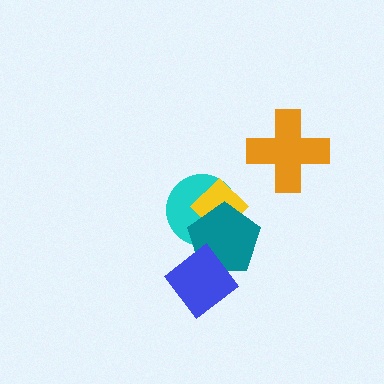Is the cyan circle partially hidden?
Yes, it is partially covered by another shape.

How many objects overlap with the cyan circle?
2 objects overlap with the cyan circle.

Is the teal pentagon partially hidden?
Yes, it is partially covered by another shape.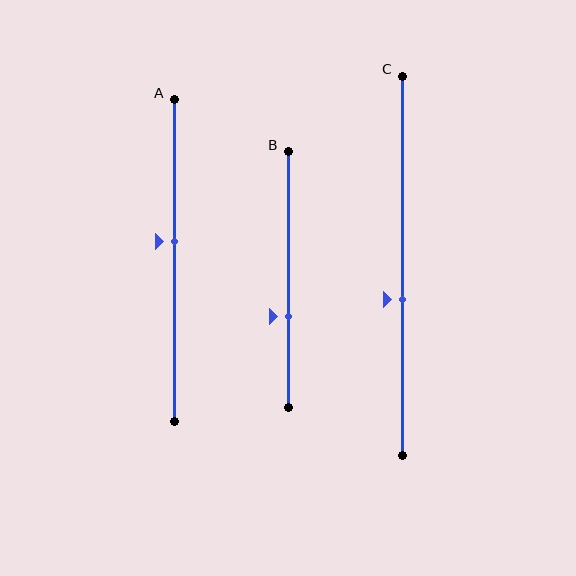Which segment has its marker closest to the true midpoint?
Segment A has its marker closest to the true midpoint.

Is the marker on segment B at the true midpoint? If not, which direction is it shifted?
No, the marker on segment B is shifted downward by about 14% of the segment length.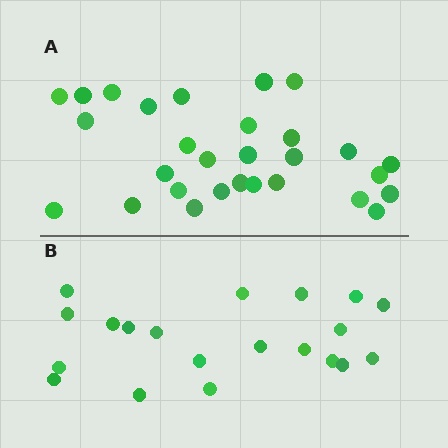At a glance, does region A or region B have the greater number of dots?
Region A (the top region) has more dots.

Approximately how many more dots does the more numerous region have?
Region A has roughly 8 or so more dots than region B.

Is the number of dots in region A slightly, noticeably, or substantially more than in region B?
Region A has substantially more. The ratio is roughly 1.4 to 1.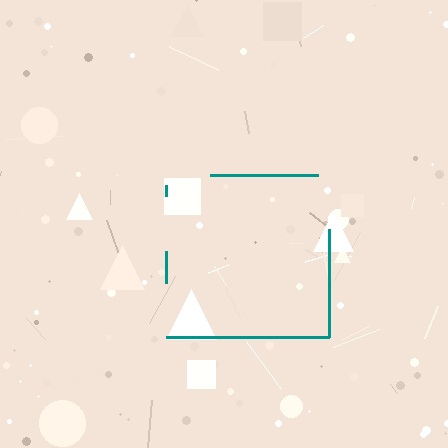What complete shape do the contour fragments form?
The contour fragments form a square.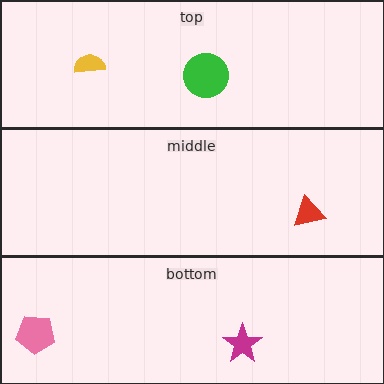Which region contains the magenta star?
The bottom region.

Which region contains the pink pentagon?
The bottom region.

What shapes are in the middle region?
The red triangle.